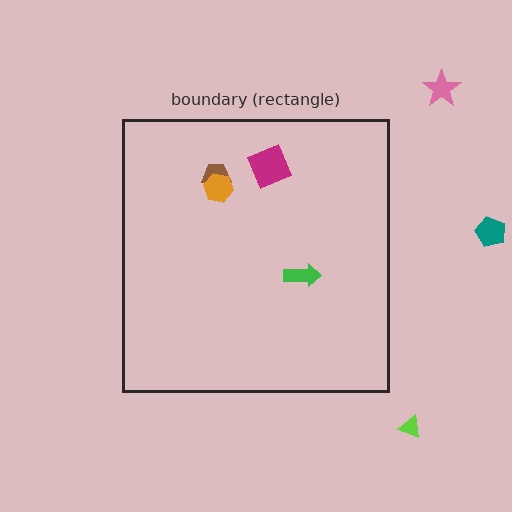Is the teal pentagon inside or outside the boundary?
Outside.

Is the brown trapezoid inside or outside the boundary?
Inside.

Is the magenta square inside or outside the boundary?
Inside.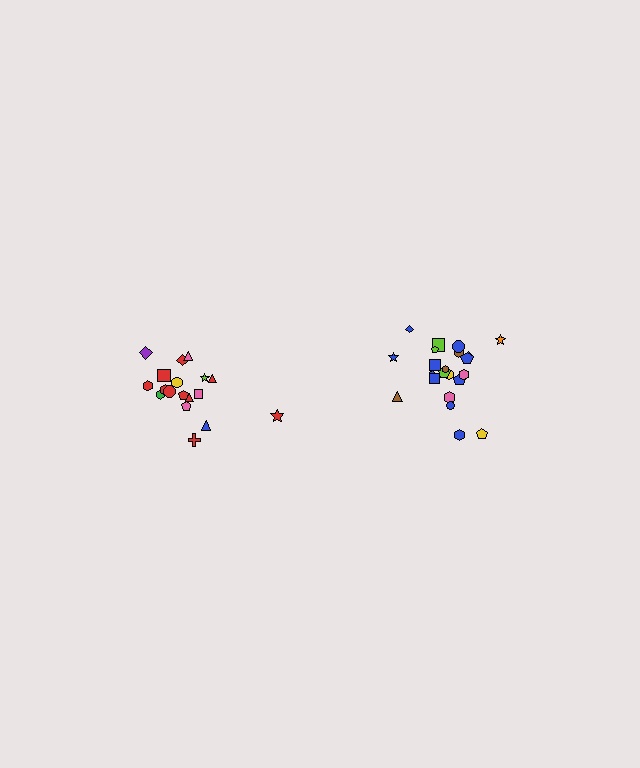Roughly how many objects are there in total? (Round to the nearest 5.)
Roughly 40 objects in total.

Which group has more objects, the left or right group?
The right group.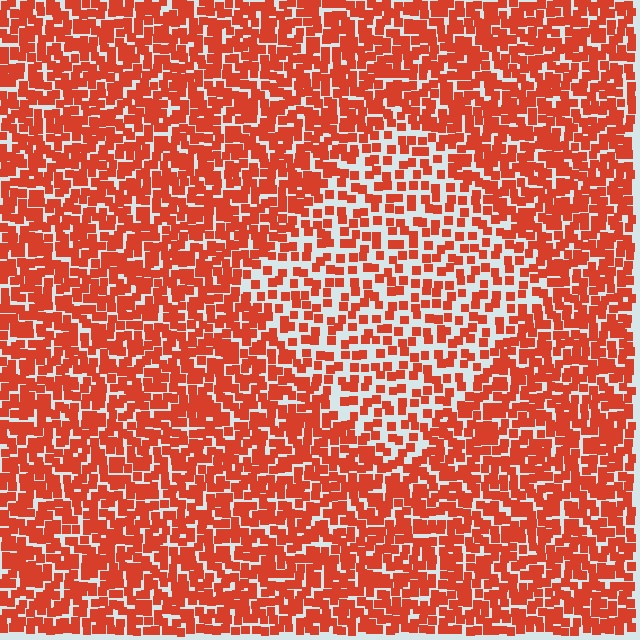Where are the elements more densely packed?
The elements are more densely packed outside the diamond boundary.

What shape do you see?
I see a diamond.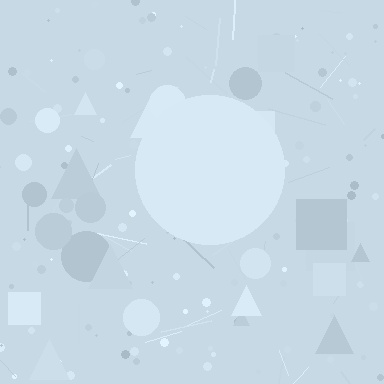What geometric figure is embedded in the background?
A circle is embedded in the background.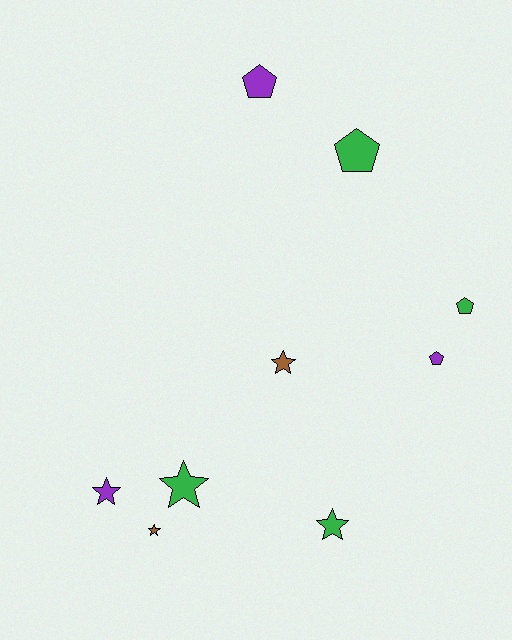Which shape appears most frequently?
Star, with 5 objects.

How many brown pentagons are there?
There are no brown pentagons.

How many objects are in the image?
There are 9 objects.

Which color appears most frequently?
Green, with 4 objects.